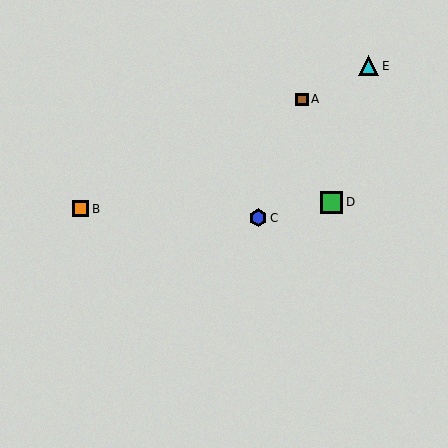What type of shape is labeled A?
Shape A is a brown square.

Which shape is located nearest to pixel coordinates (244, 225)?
The blue hexagon (labeled C) at (258, 218) is nearest to that location.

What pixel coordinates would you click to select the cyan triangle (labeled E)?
Click at (369, 66) to select the cyan triangle E.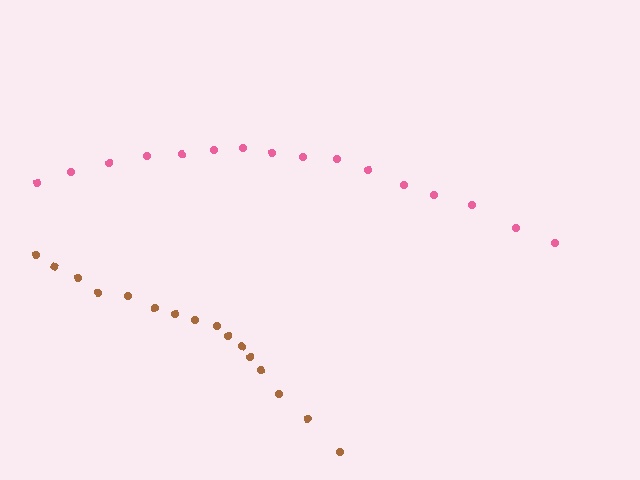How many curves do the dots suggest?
There are 2 distinct paths.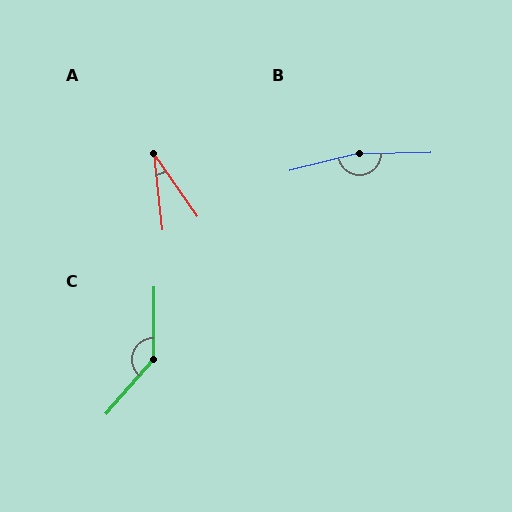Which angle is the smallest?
A, at approximately 29 degrees.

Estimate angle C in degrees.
Approximately 139 degrees.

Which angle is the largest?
B, at approximately 167 degrees.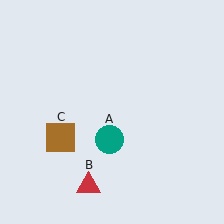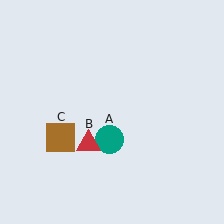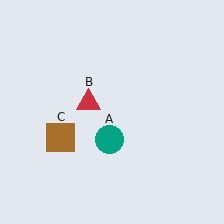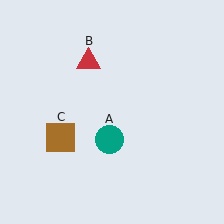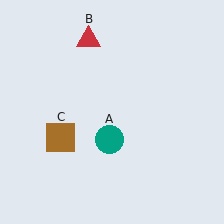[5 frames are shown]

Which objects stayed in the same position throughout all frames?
Teal circle (object A) and brown square (object C) remained stationary.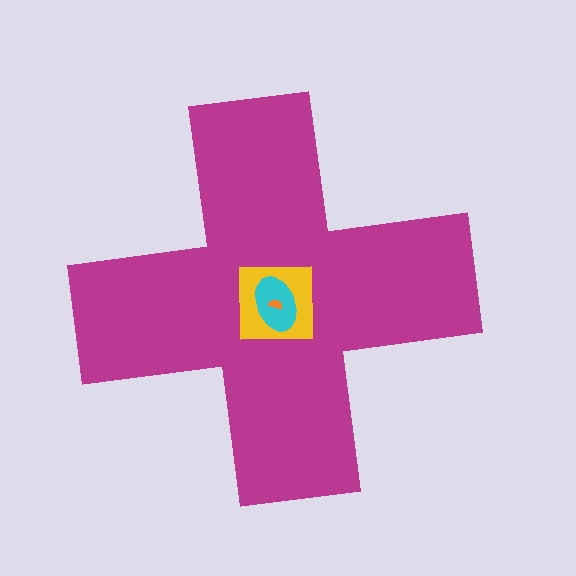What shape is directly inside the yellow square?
The cyan ellipse.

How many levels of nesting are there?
4.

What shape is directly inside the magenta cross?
The yellow square.